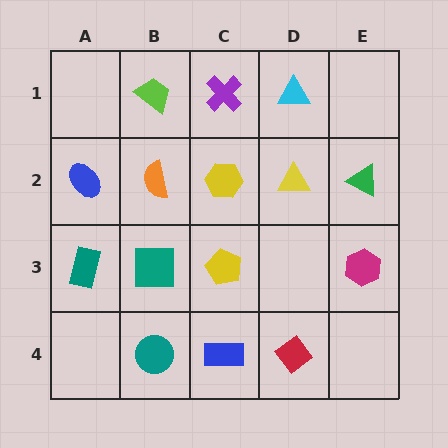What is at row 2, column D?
A yellow triangle.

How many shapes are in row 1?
3 shapes.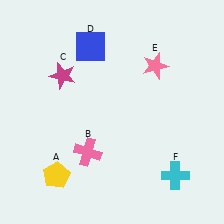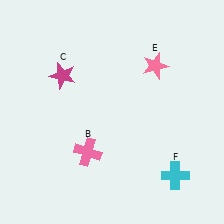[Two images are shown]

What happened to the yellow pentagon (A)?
The yellow pentagon (A) was removed in Image 2. It was in the bottom-left area of Image 1.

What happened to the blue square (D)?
The blue square (D) was removed in Image 2. It was in the top-left area of Image 1.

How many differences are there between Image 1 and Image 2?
There are 2 differences between the two images.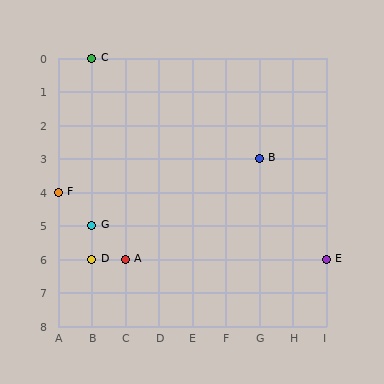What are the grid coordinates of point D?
Point D is at grid coordinates (B, 6).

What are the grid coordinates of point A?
Point A is at grid coordinates (C, 6).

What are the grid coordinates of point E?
Point E is at grid coordinates (I, 6).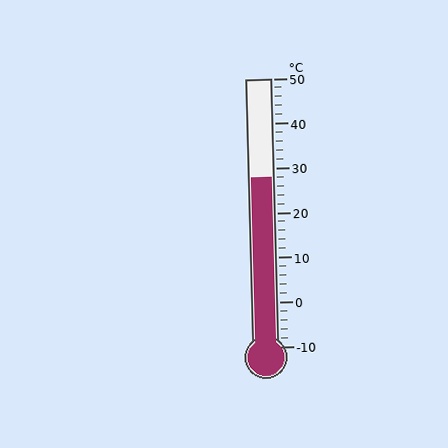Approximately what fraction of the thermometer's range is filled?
The thermometer is filled to approximately 65% of its range.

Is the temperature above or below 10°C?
The temperature is above 10°C.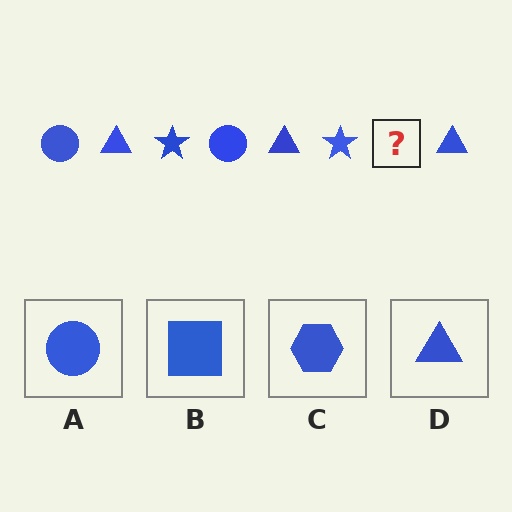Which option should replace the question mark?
Option A.